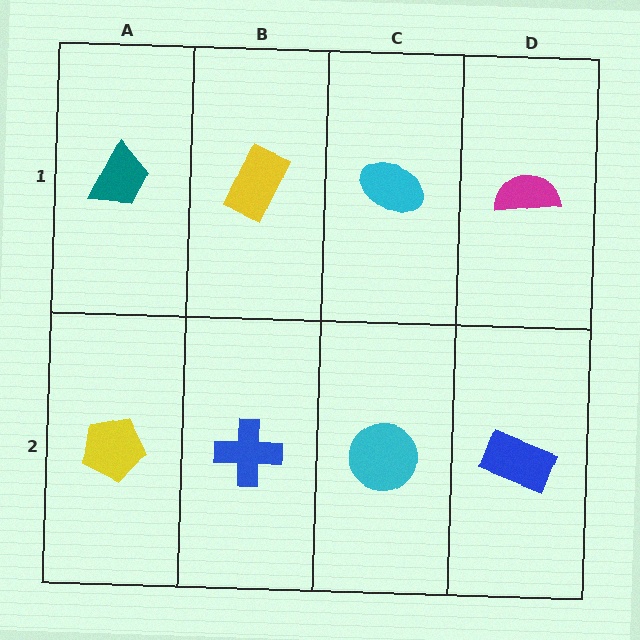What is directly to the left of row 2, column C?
A blue cross.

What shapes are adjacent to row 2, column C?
A cyan ellipse (row 1, column C), a blue cross (row 2, column B), a blue rectangle (row 2, column D).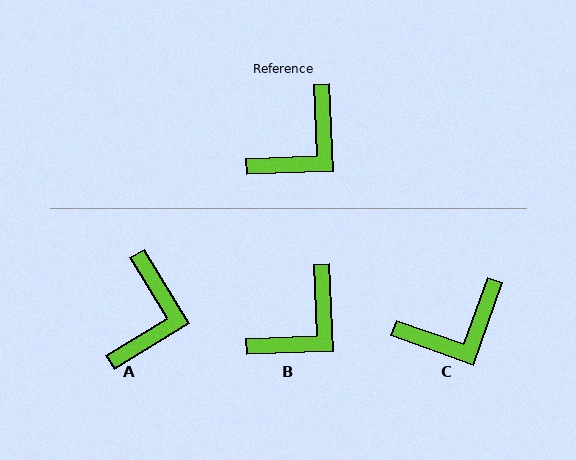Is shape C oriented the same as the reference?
No, it is off by about 22 degrees.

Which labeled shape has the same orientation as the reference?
B.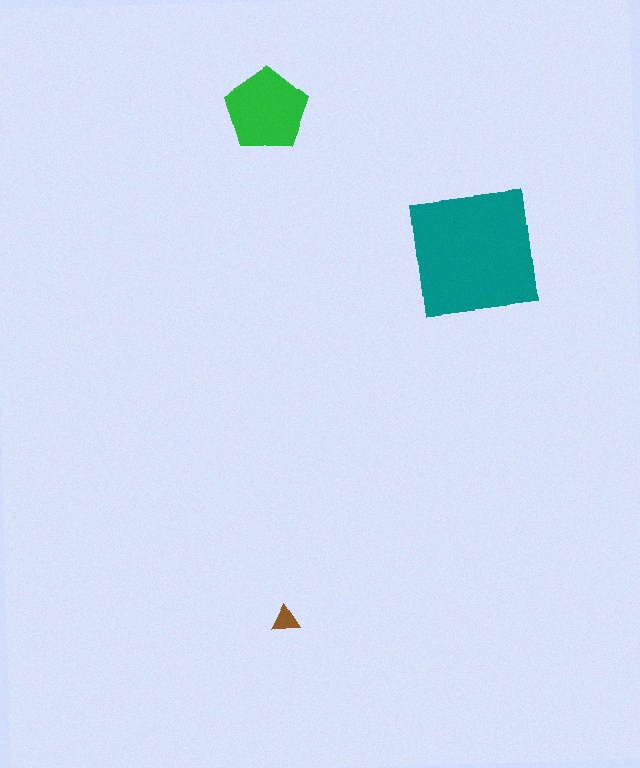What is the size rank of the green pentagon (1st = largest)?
2nd.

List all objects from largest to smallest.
The teal square, the green pentagon, the brown triangle.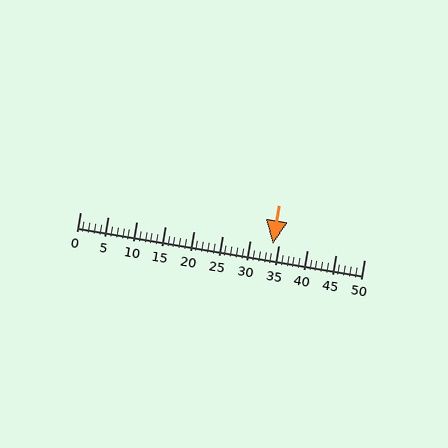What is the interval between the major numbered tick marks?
The major tick marks are spaced 5 units apart.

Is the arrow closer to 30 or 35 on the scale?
The arrow is closer to 35.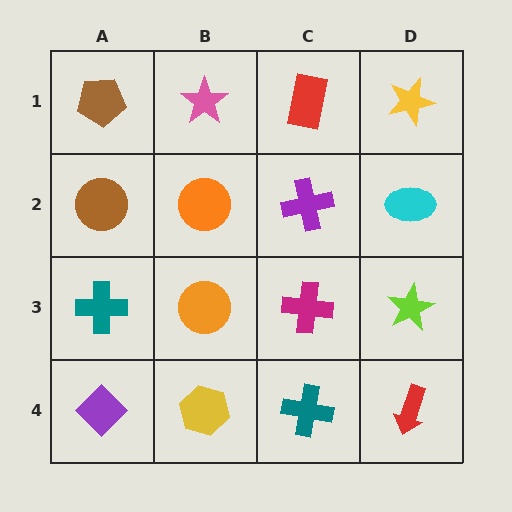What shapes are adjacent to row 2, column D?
A yellow star (row 1, column D), a lime star (row 3, column D), a purple cross (row 2, column C).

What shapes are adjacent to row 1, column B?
An orange circle (row 2, column B), a brown pentagon (row 1, column A), a red rectangle (row 1, column C).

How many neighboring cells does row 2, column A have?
3.